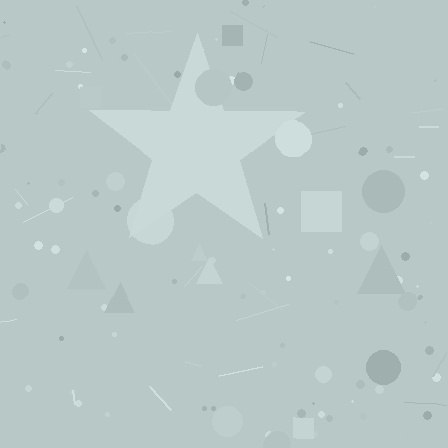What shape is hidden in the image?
A star is hidden in the image.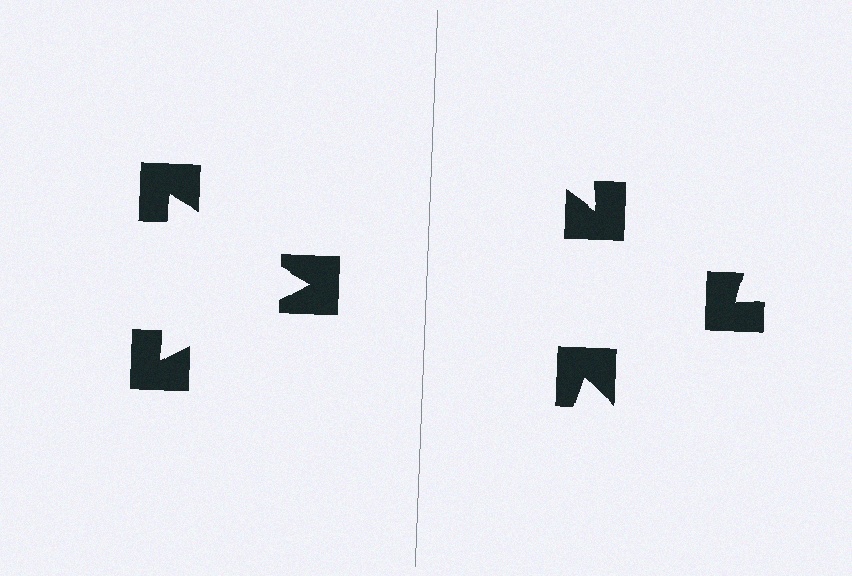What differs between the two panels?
The notched squares are positioned identically on both sides; only the wedge orientations differ. On the left they align to a triangle; on the right they are misaligned.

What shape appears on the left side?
An illusory triangle.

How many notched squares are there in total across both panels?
6 — 3 on each side.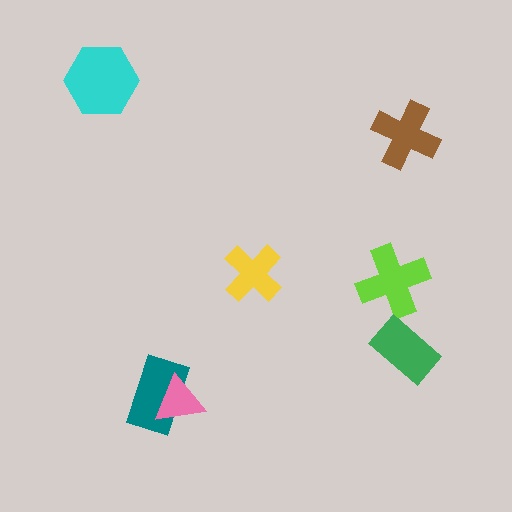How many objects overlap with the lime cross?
0 objects overlap with the lime cross.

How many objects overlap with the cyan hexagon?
0 objects overlap with the cyan hexagon.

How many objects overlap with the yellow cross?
0 objects overlap with the yellow cross.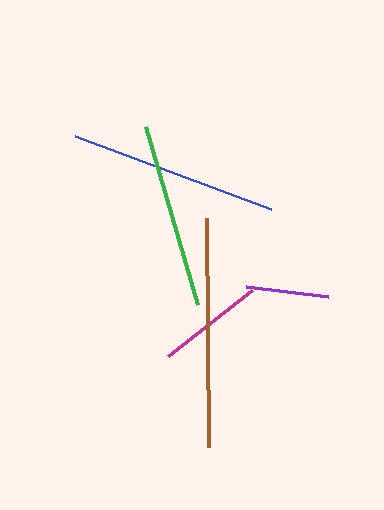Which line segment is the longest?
The brown line is the longest at approximately 229 pixels.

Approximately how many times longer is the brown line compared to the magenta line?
The brown line is approximately 2.2 times the length of the magenta line.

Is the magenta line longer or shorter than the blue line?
The blue line is longer than the magenta line.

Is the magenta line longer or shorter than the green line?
The green line is longer than the magenta line.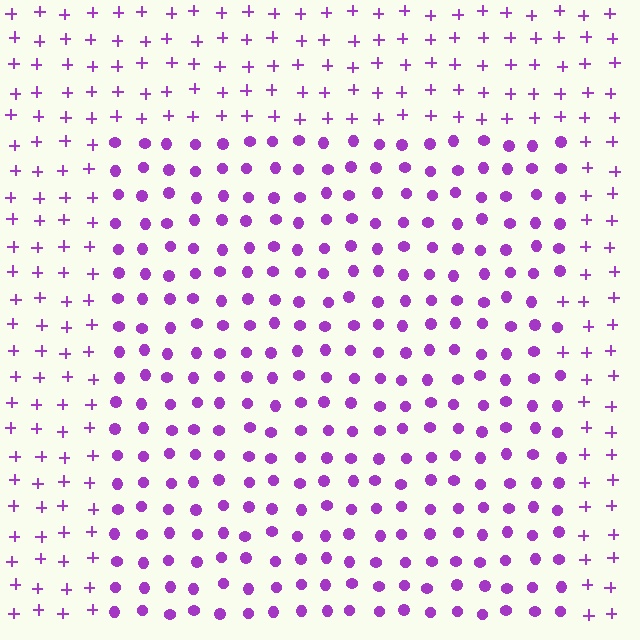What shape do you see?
I see a rectangle.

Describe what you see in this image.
The image is filled with small purple elements arranged in a uniform grid. A rectangle-shaped region contains circles, while the surrounding area contains plus signs. The boundary is defined purely by the change in element shape.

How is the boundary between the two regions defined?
The boundary is defined by a change in element shape: circles inside vs. plus signs outside. All elements share the same color and spacing.